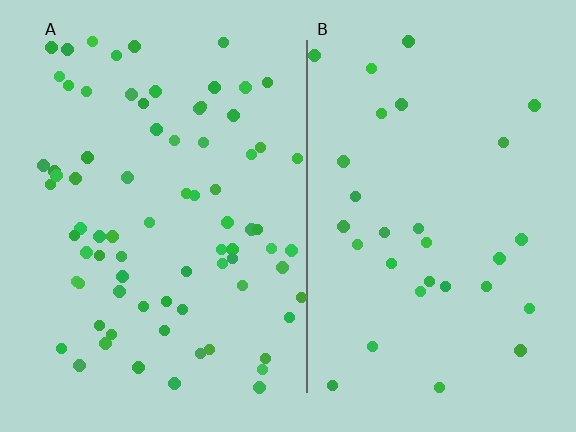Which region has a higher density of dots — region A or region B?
A (the left).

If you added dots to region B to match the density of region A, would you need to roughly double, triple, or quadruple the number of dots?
Approximately triple.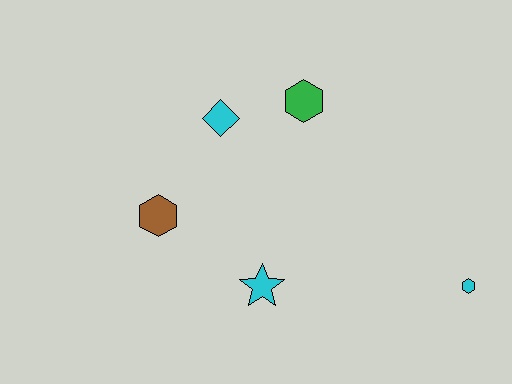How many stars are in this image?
There is 1 star.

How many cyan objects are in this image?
There are 3 cyan objects.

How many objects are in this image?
There are 5 objects.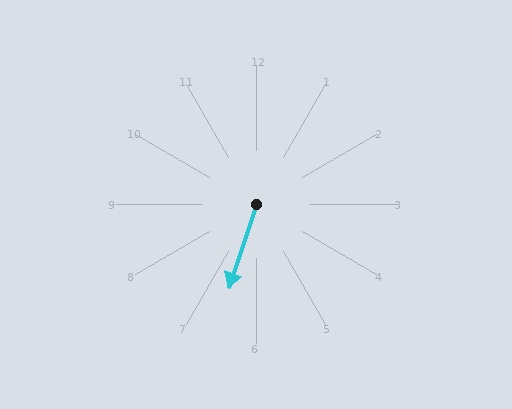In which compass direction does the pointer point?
South.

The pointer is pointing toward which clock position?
Roughly 7 o'clock.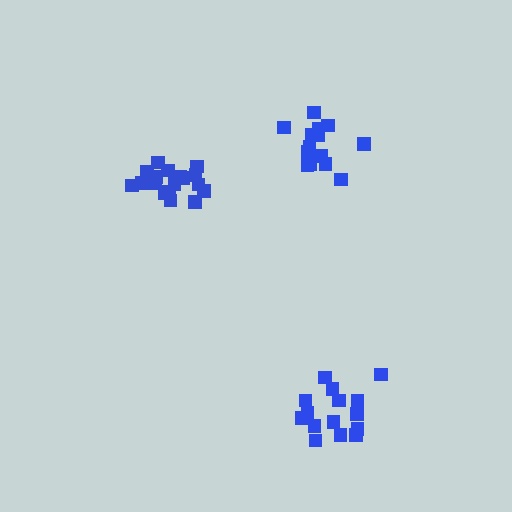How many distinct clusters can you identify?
There are 3 distinct clusters.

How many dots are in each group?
Group 1: 15 dots, Group 2: 16 dots, Group 3: 18 dots (49 total).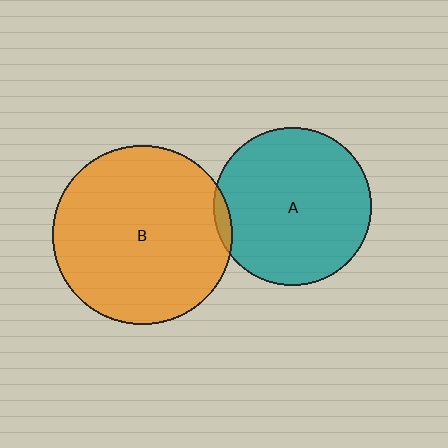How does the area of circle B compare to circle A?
Approximately 1.3 times.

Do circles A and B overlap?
Yes.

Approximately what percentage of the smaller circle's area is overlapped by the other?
Approximately 5%.